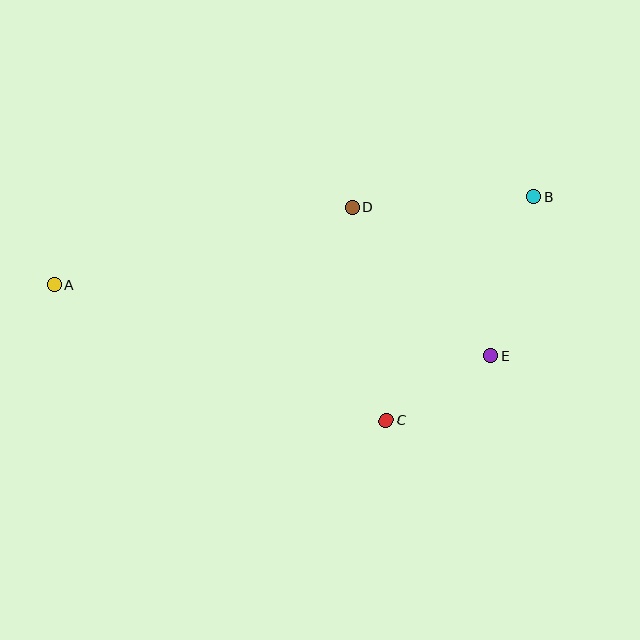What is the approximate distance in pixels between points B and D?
The distance between B and D is approximately 182 pixels.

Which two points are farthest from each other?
Points A and B are farthest from each other.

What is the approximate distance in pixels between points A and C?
The distance between A and C is approximately 359 pixels.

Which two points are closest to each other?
Points C and E are closest to each other.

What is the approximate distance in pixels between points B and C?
The distance between B and C is approximately 268 pixels.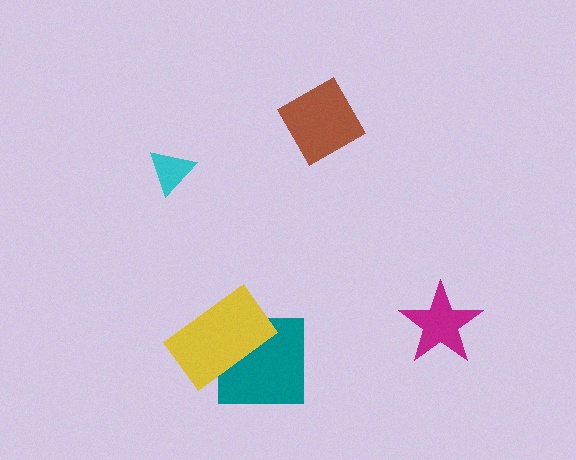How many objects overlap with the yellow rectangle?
1 object overlaps with the yellow rectangle.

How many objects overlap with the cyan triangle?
0 objects overlap with the cyan triangle.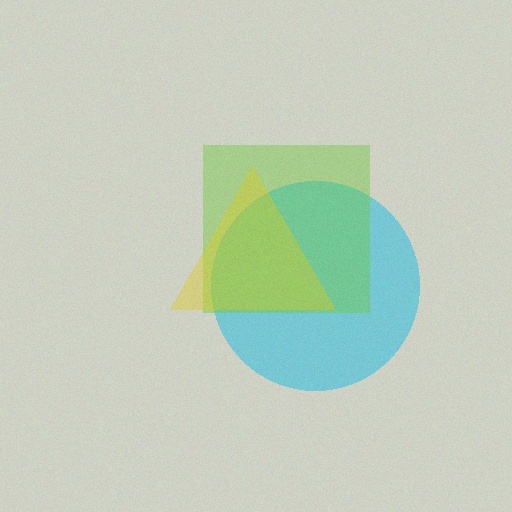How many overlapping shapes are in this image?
There are 3 overlapping shapes in the image.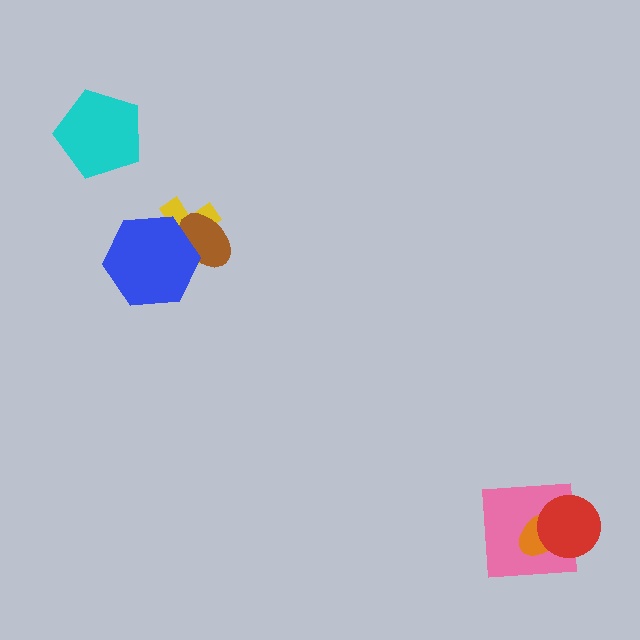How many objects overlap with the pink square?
2 objects overlap with the pink square.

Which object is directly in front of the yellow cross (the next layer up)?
The brown ellipse is directly in front of the yellow cross.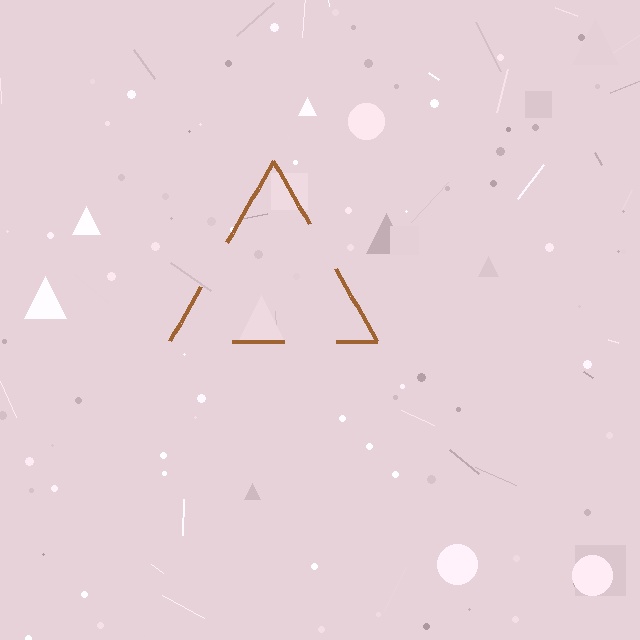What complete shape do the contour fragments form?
The contour fragments form a triangle.